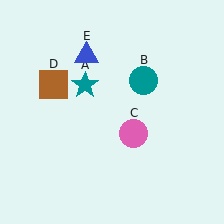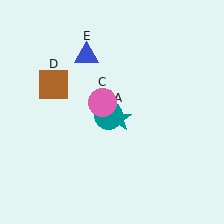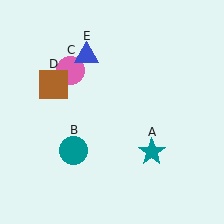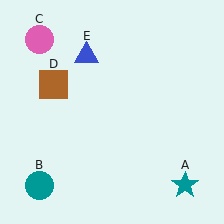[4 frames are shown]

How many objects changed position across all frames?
3 objects changed position: teal star (object A), teal circle (object B), pink circle (object C).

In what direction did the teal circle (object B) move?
The teal circle (object B) moved down and to the left.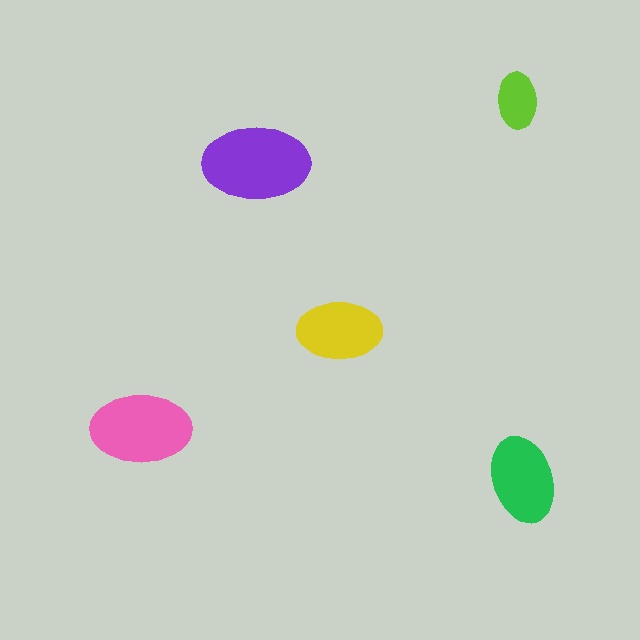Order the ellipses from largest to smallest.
the purple one, the pink one, the green one, the yellow one, the lime one.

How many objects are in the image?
There are 5 objects in the image.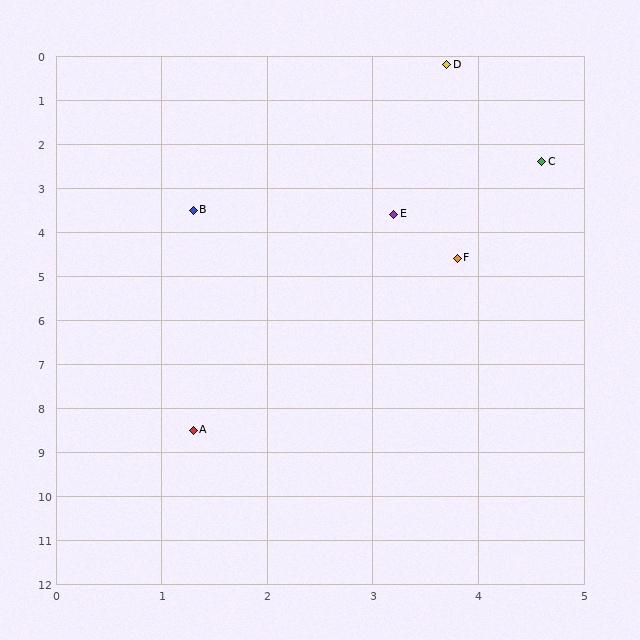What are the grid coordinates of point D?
Point D is at approximately (3.7, 0.2).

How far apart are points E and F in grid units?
Points E and F are about 1.2 grid units apart.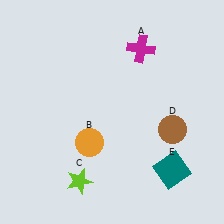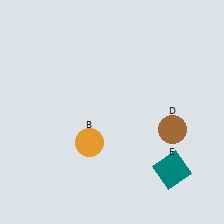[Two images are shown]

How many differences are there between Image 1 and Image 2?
There are 2 differences between the two images.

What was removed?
The lime star (C), the magenta cross (A) were removed in Image 2.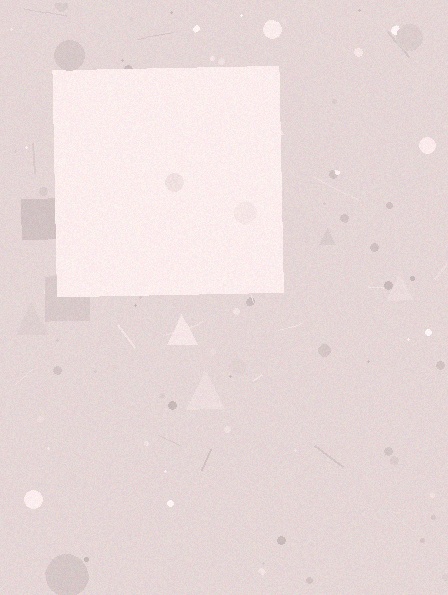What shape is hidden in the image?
A square is hidden in the image.